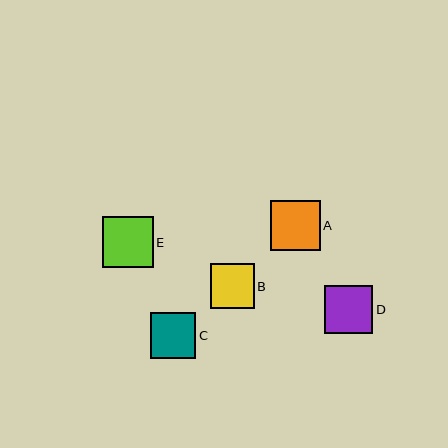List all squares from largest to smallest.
From largest to smallest: E, A, D, C, B.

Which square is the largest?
Square E is the largest with a size of approximately 51 pixels.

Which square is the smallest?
Square B is the smallest with a size of approximately 44 pixels.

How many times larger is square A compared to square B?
Square A is approximately 1.1 times the size of square B.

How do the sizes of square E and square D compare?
Square E and square D are approximately the same size.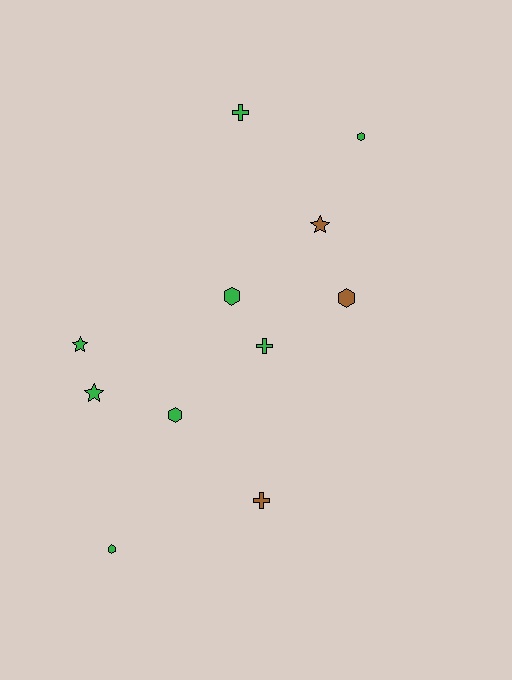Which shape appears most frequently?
Hexagon, with 5 objects.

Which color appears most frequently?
Green, with 8 objects.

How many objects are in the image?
There are 11 objects.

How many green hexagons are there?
There are 4 green hexagons.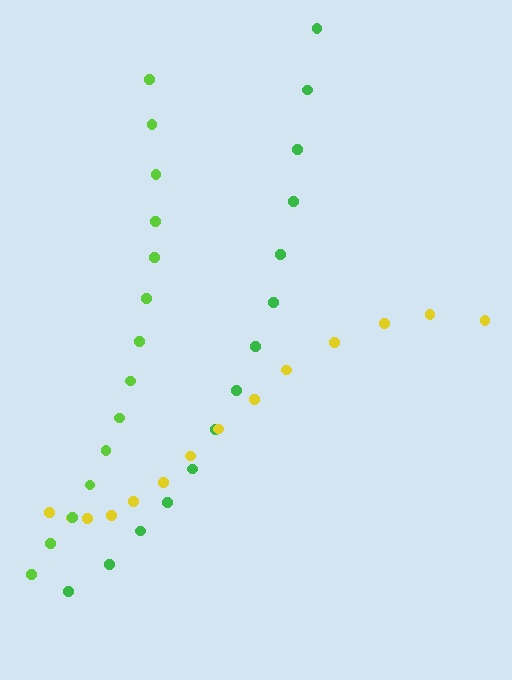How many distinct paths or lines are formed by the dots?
There are 3 distinct paths.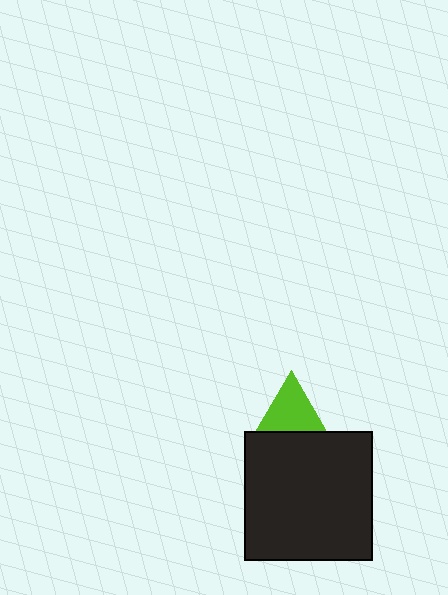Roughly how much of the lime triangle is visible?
Most of it is visible (roughly 67%).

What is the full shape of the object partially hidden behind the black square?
The partially hidden object is a lime triangle.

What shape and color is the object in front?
The object in front is a black square.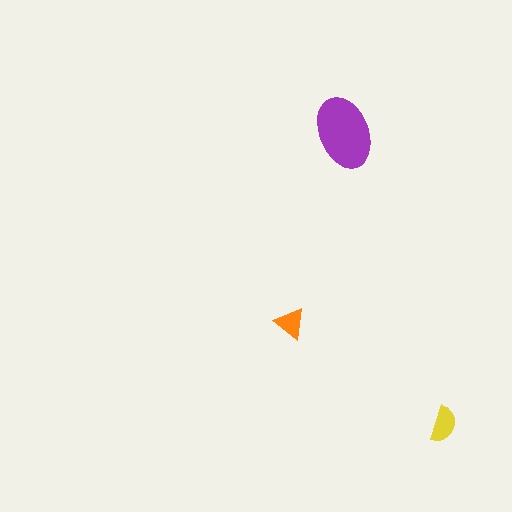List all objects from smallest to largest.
The orange triangle, the yellow semicircle, the purple ellipse.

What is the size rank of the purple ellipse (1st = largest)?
1st.